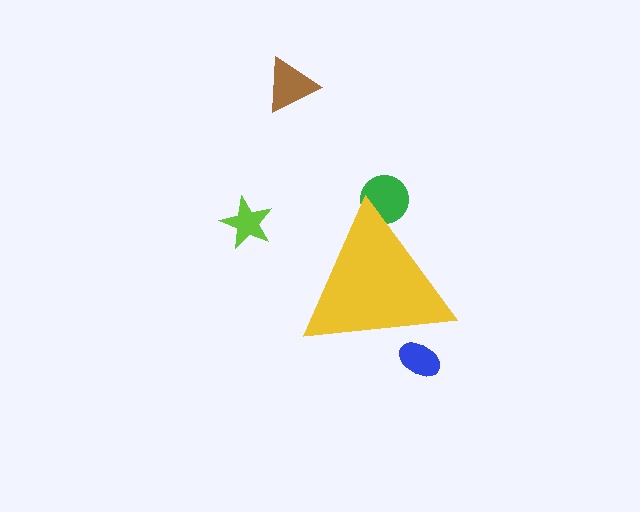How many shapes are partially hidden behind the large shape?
2 shapes are partially hidden.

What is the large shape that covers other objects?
A yellow triangle.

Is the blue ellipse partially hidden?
Yes, the blue ellipse is partially hidden behind the yellow triangle.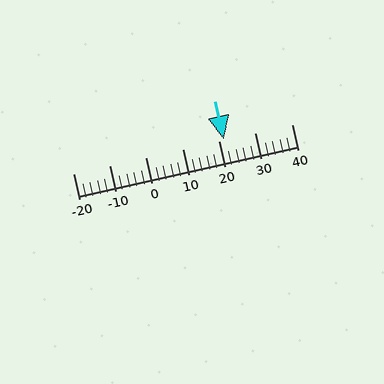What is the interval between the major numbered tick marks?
The major tick marks are spaced 10 units apart.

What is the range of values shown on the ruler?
The ruler shows values from -20 to 40.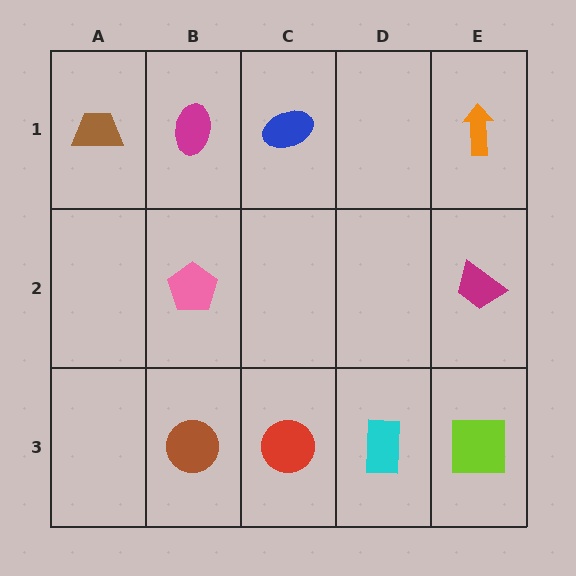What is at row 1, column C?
A blue ellipse.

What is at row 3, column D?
A cyan rectangle.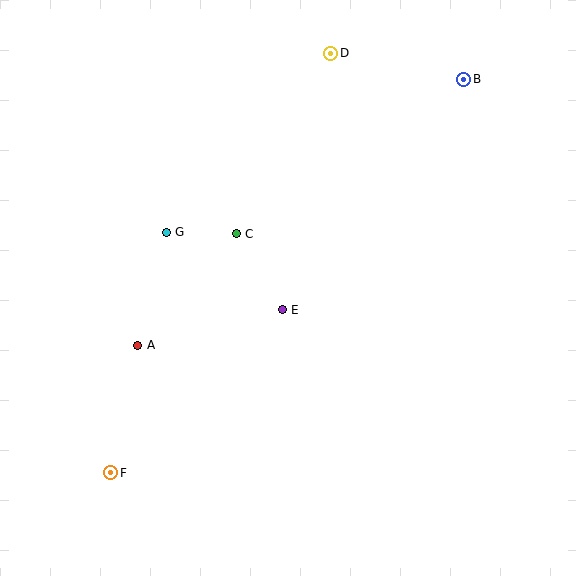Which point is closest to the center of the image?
Point E at (282, 310) is closest to the center.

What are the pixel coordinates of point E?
Point E is at (282, 310).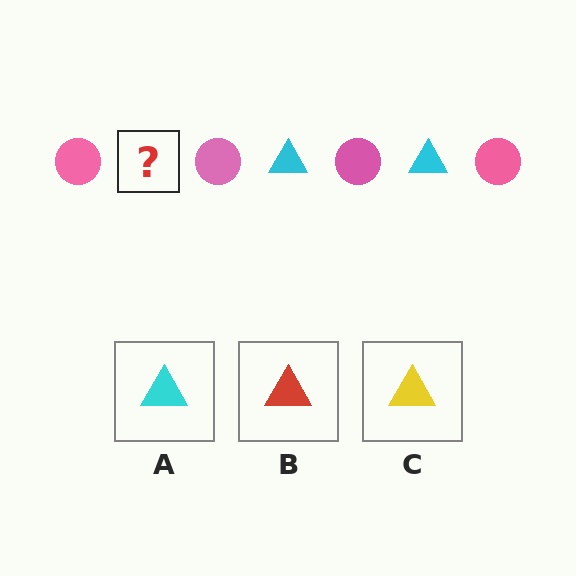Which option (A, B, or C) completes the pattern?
A.